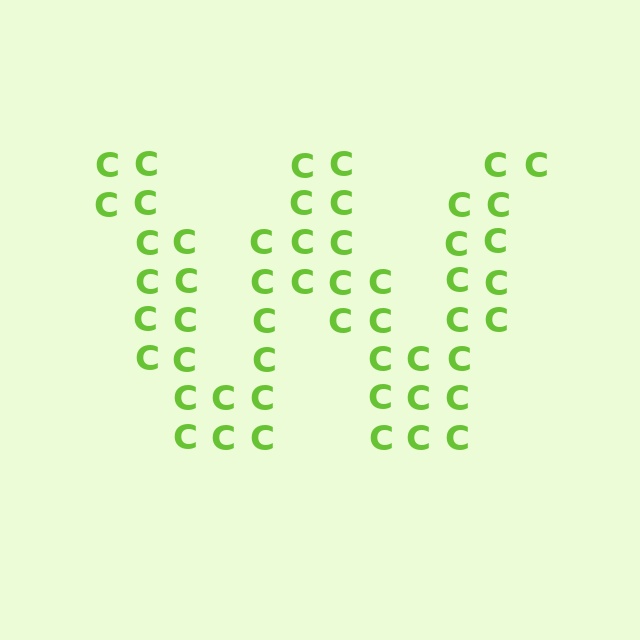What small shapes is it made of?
It is made of small letter C's.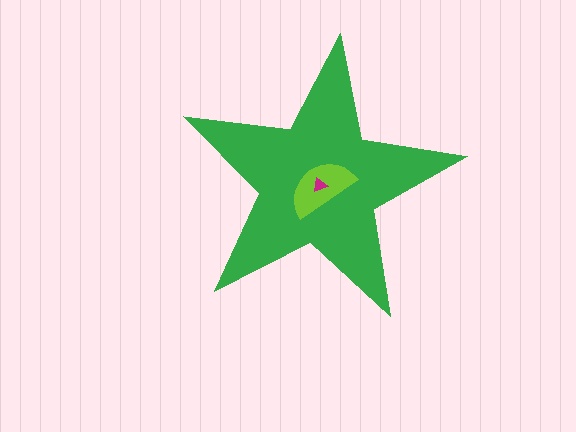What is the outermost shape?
The green star.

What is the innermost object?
The magenta triangle.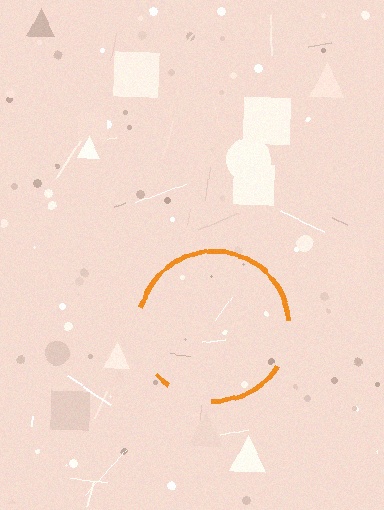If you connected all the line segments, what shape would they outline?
They would outline a circle.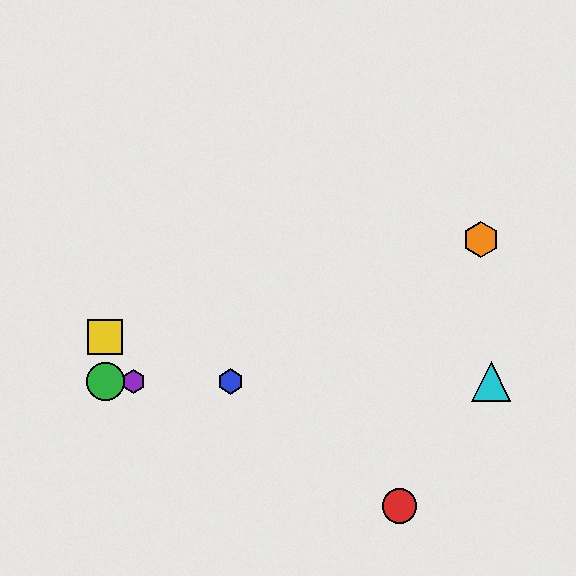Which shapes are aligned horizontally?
The blue hexagon, the green circle, the purple hexagon, the cyan triangle are aligned horizontally.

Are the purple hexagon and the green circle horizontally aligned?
Yes, both are at y≈382.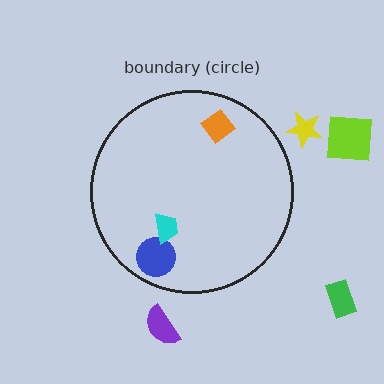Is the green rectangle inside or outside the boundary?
Outside.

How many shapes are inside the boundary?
3 inside, 4 outside.